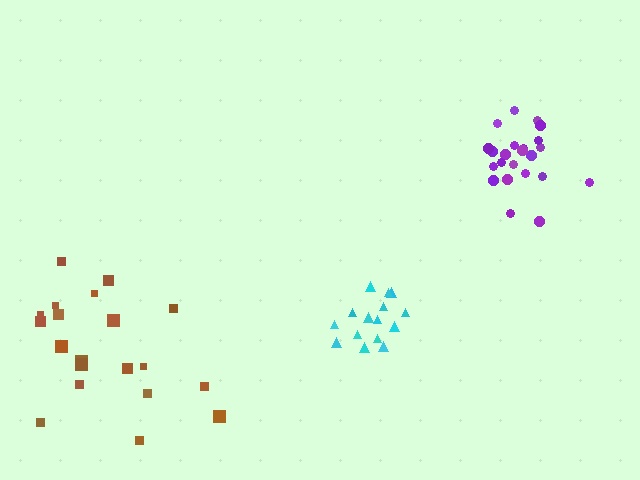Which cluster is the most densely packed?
Purple.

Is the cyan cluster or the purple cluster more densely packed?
Purple.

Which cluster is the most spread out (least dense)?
Brown.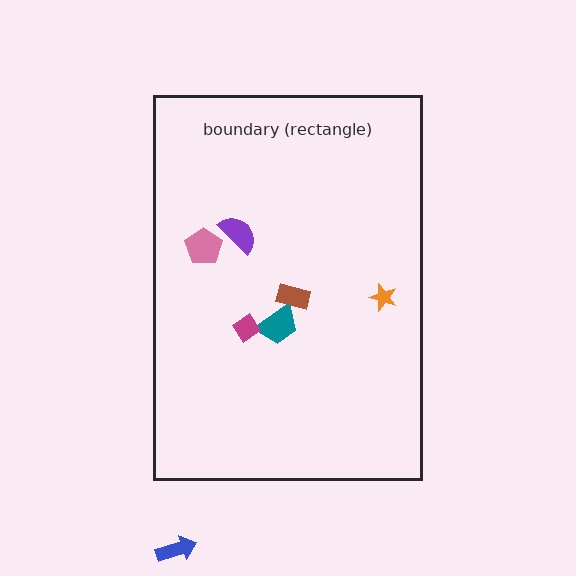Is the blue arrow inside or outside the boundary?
Outside.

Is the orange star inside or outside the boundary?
Inside.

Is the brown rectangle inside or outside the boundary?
Inside.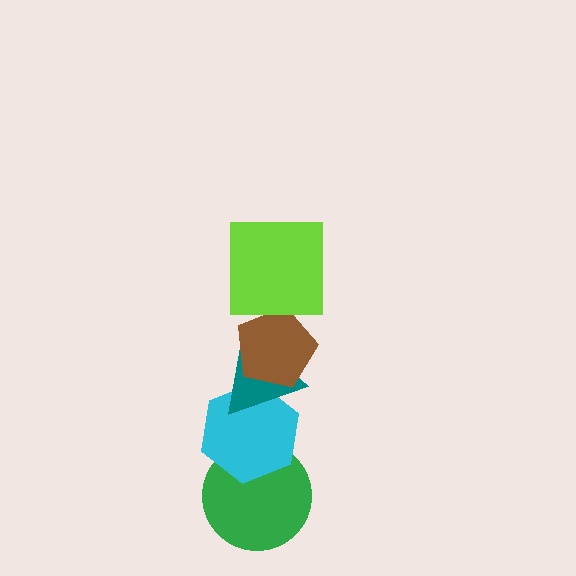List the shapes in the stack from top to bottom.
From top to bottom: the lime square, the brown pentagon, the teal triangle, the cyan hexagon, the green circle.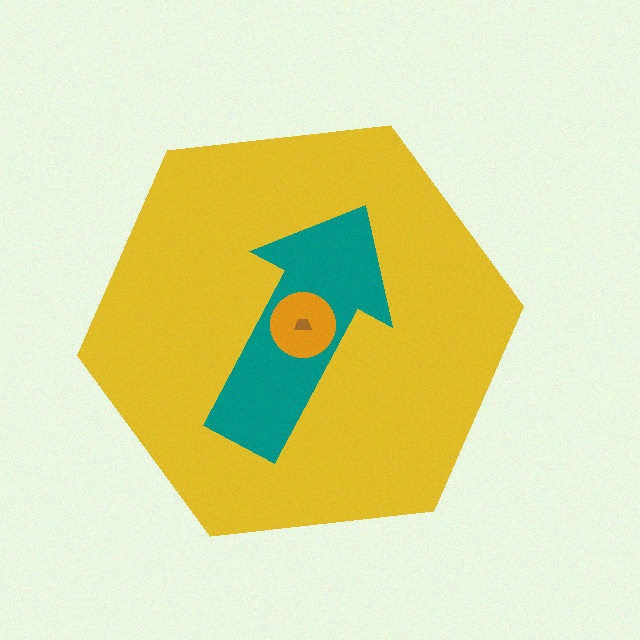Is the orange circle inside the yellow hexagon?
Yes.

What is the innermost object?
The brown trapezoid.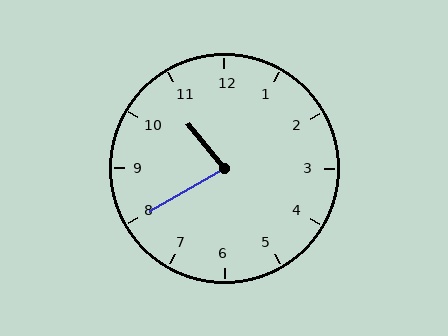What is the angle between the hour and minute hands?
Approximately 80 degrees.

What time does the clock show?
10:40.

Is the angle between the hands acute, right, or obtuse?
It is acute.